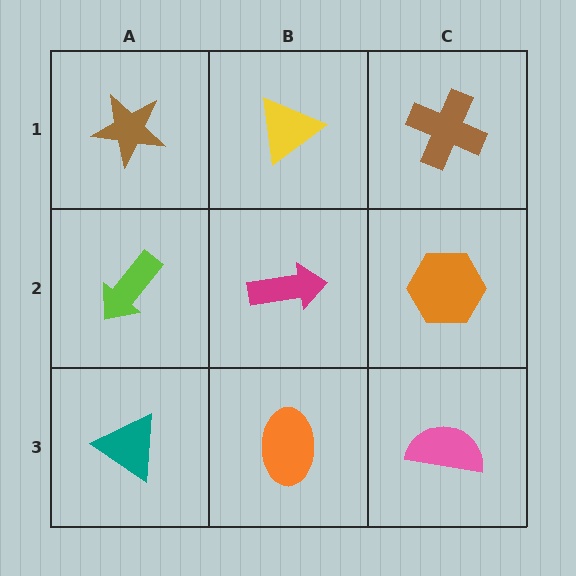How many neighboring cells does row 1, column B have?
3.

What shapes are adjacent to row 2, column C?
A brown cross (row 1, column C), a pink semicircle (row 3, column C), a magenta arrow (row 2, column B).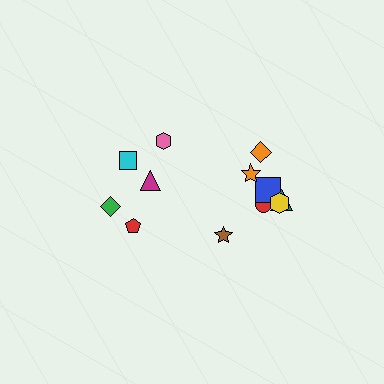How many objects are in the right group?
There are 7 objects.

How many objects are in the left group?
There are 5 objects.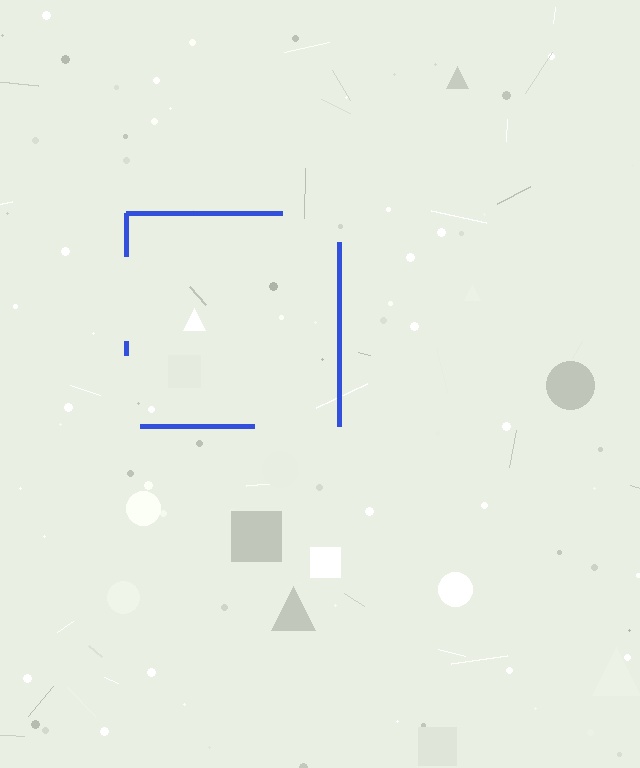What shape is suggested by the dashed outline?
The dashed outline suggests a square.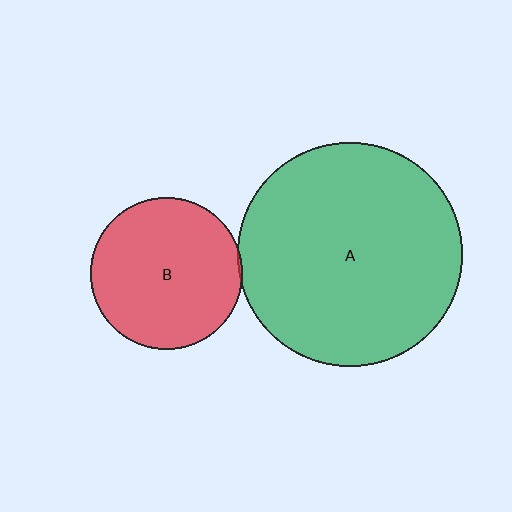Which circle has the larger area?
Circle A (green).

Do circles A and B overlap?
Yes.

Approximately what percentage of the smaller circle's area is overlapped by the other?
Approximately 5%.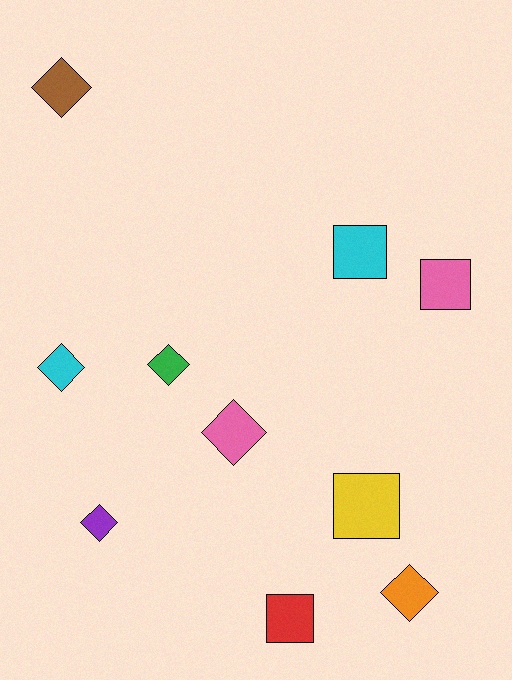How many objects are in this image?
There are 10 objects.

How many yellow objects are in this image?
There is 1 yellow object.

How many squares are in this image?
There are 4 squares.